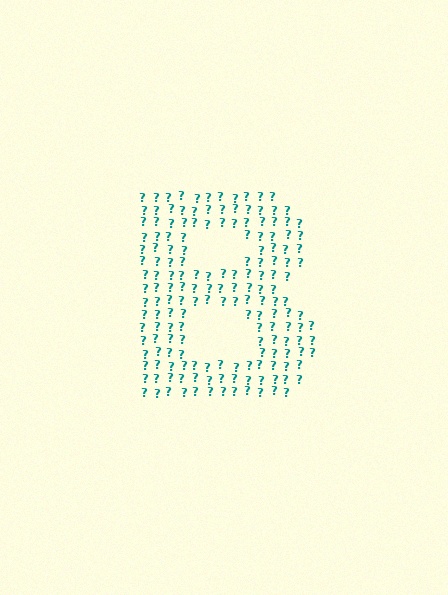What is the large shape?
The large shape is the letter B.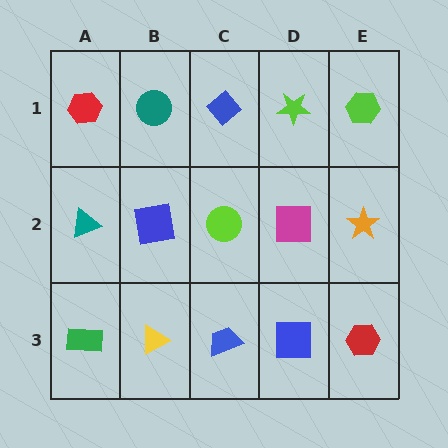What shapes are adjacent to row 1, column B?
A blue square (row 2, column B), a red hexagon (row 1, column A), a blue diamond (row 1, column C).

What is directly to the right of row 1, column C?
A lime star.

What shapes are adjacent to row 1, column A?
A teal triangle (row 2, column A), a teal circle (row 1, column B).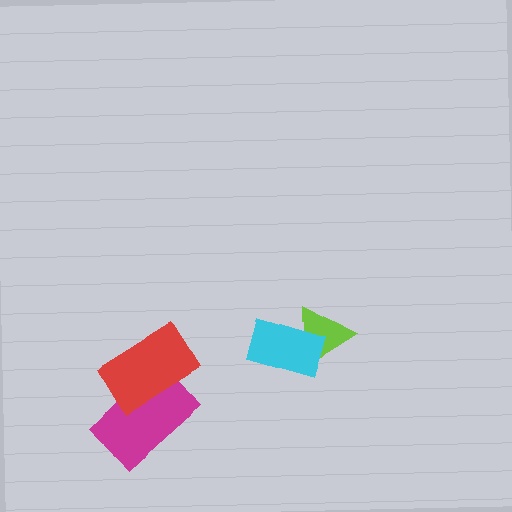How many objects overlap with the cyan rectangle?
1 object overlaps with the cyan rectangle.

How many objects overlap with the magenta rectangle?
1 object overlaps with the magenta rectangle.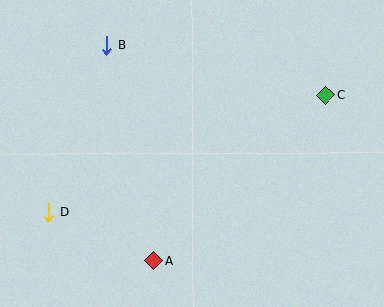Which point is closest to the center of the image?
Point A at (154, 261) is closest to the center.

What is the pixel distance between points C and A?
The distance between C and A is 238 pixels.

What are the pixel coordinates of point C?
Point C is at (325, 95).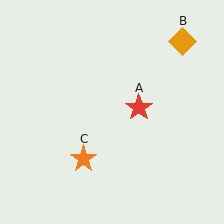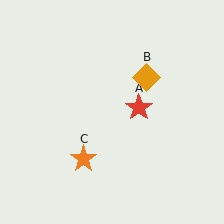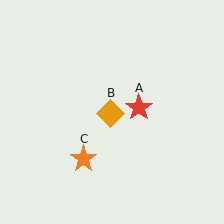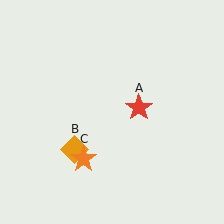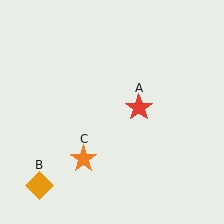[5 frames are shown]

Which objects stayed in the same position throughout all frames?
Red star (object A) and orange star (object C) remained stationary.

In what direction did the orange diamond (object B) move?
The orange diamond (object B) moved down and to the left.